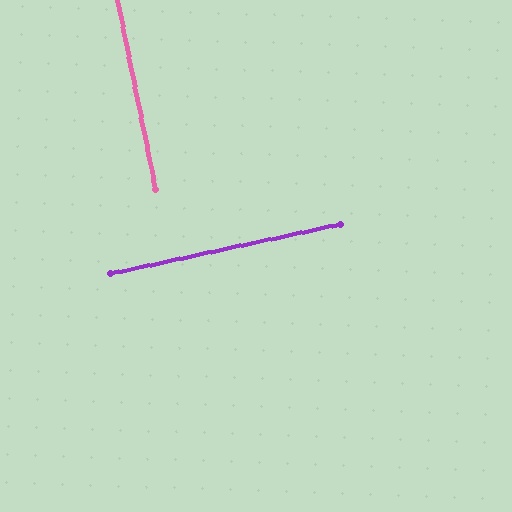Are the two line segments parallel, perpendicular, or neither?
Perpendicular — they meet at approximately 89°.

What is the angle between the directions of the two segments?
Approximately 89 degrees.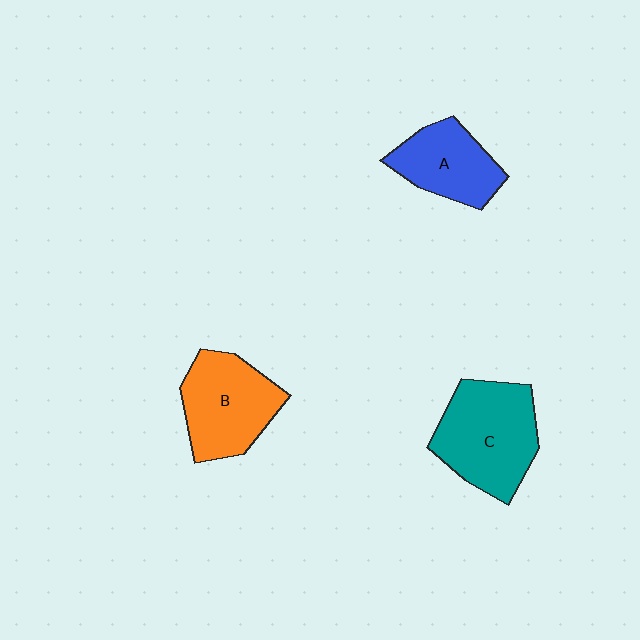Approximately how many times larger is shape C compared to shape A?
Approximately 1.4 times.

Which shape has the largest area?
Shape C (teal).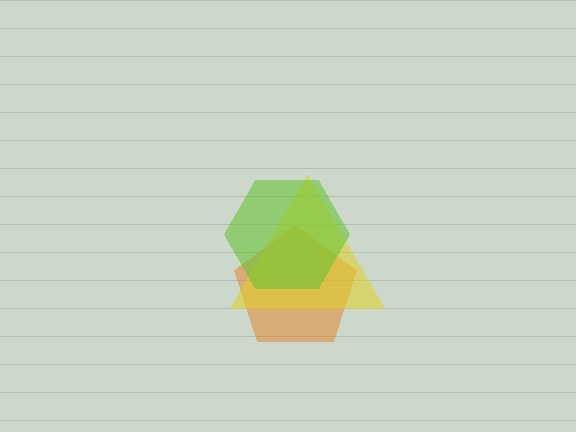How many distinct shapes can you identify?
There are 3 distinct shapes: an orange pentagon, a yellow triangle, a lime hexagon.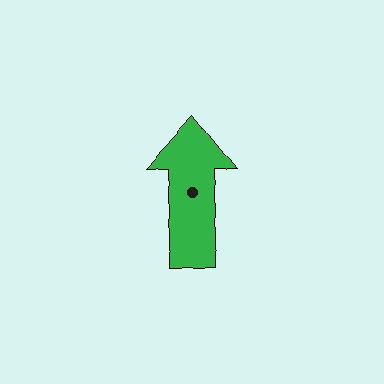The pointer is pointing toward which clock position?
Roughly 12 o'clock.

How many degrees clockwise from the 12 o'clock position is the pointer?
Approximately 2 degrees.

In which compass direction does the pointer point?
North.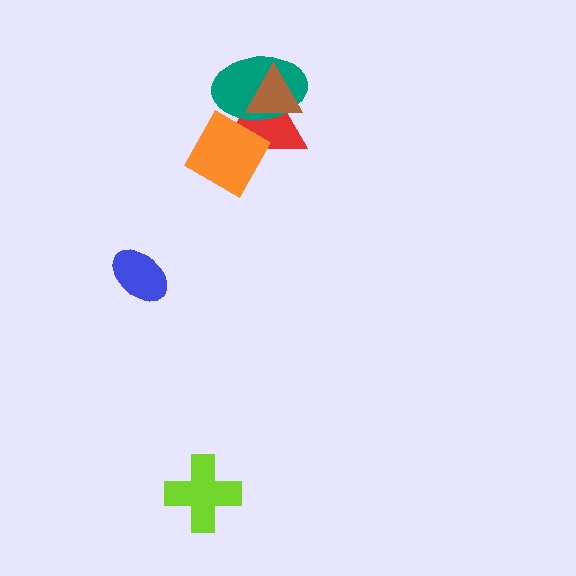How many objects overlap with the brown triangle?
2 objects overlap with the brown triangle.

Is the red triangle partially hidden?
Yes, it is partially covered by another shape.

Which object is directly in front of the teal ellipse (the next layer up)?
The brown triangle is directly in front of the teal ellipse.